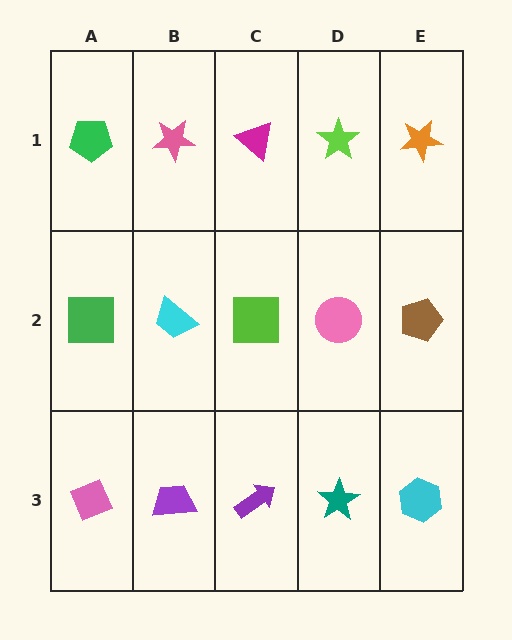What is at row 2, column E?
A brown pentagon.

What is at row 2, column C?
A lime square.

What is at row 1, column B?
A pink star.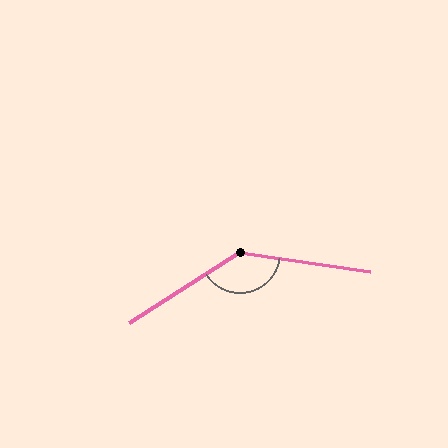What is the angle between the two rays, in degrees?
Approximately 139 degrees.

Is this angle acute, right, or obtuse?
It is obtuse.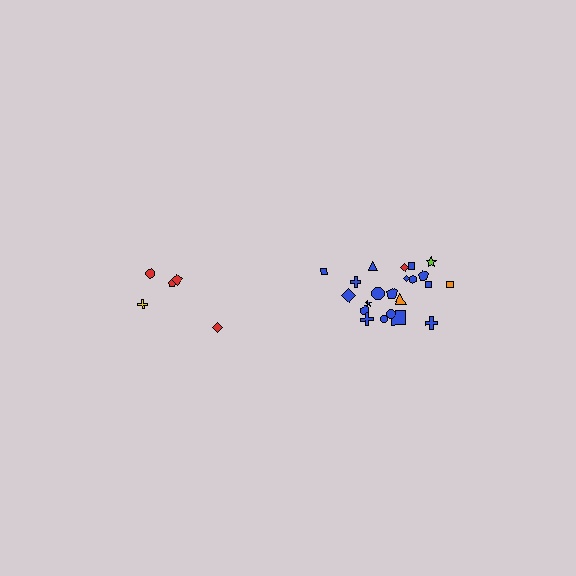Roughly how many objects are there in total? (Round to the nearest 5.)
Roughly 25 objects in total.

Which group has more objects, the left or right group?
The right group.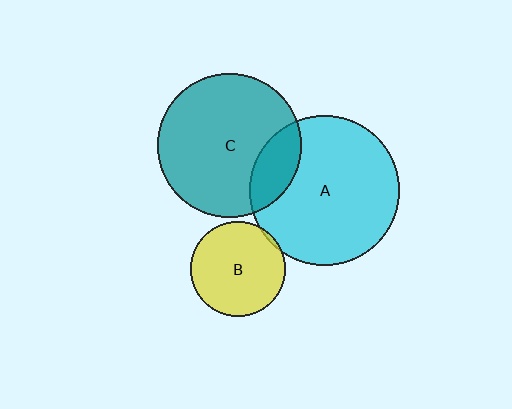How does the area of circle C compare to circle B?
Approximately 2.3 times.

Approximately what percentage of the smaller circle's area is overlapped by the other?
Approximately 5%.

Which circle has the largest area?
Circle A (cyan).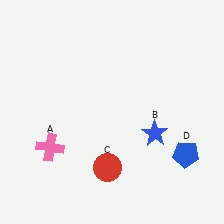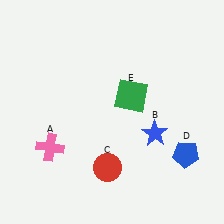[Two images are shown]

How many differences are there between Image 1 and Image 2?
There is 1 difference between the two images.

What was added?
A green square (E) was added in Image 2.